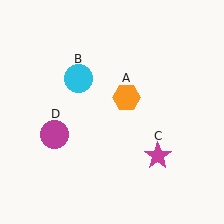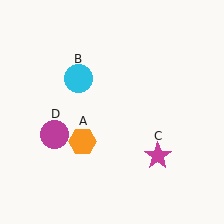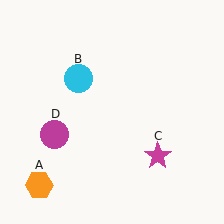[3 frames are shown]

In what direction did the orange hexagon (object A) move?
The orange hexagon (object A) moved down and to the left.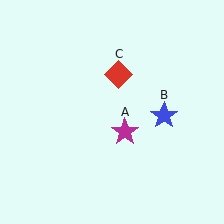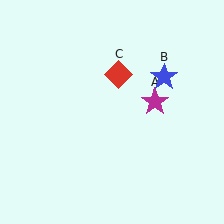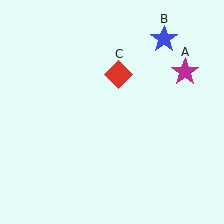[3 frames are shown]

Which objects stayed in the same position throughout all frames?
Red diamond (object C) remained stationary.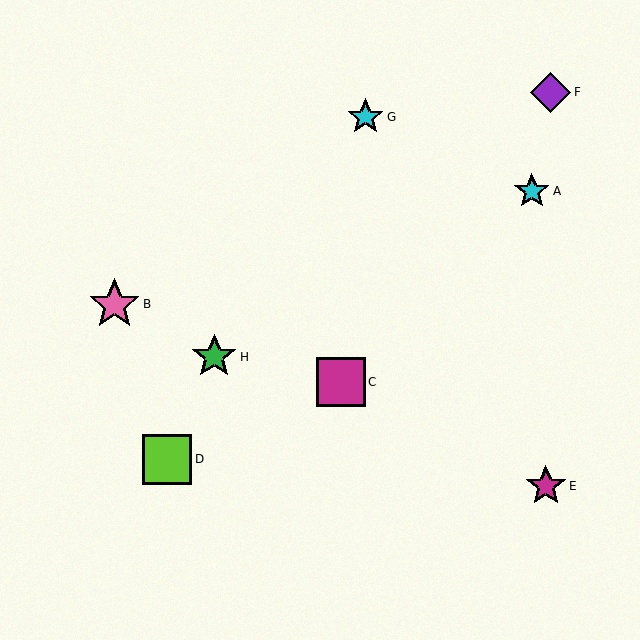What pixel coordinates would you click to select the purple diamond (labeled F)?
Click at (551, 92) to select the purple diamond F.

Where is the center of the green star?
The center of the green star is at (214, 357).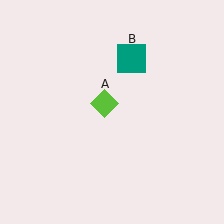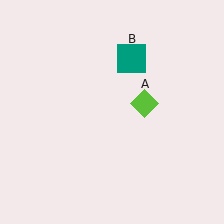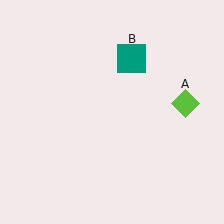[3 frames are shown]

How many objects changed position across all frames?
1 object changed position: lime diamond (object A).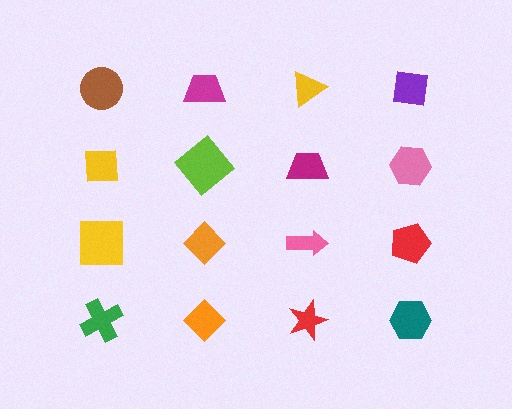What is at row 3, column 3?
A pink arrow.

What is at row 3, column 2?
An orange diamond.